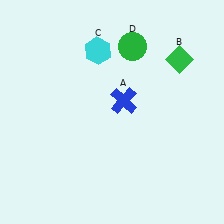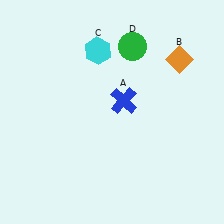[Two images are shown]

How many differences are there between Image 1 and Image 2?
There is 1 difference between the two images.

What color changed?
The diamond (B) changed from green in Image 1 to orange in Image 2.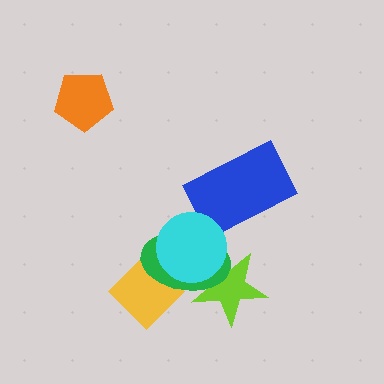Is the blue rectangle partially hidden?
Yes, it is partially covered by another shape.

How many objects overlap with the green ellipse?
3 objects overlap with the green ellipse.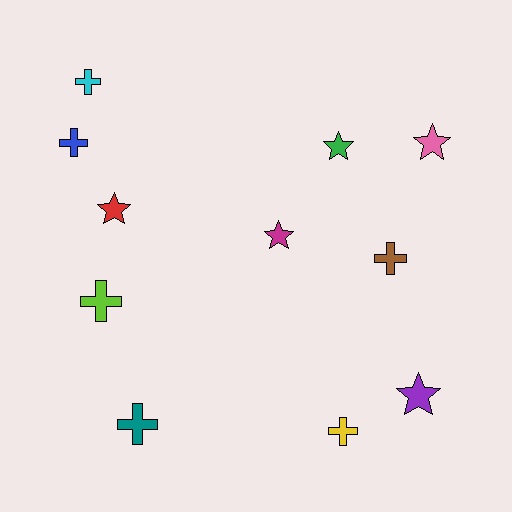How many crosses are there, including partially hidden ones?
There are 6 crosses.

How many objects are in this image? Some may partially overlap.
There are 11 objects.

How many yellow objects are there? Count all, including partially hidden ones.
There is 1 yellow object.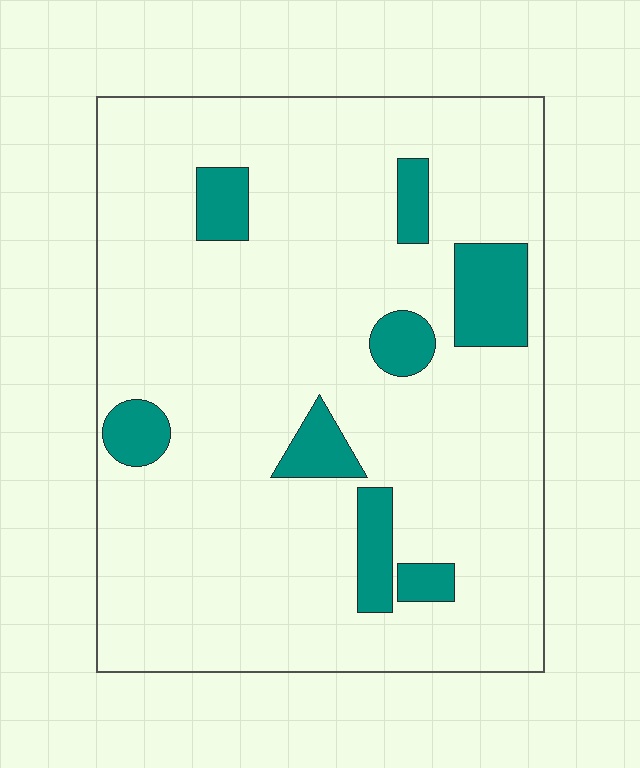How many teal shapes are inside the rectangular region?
8.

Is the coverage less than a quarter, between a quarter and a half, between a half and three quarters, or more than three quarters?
Less than a quarter.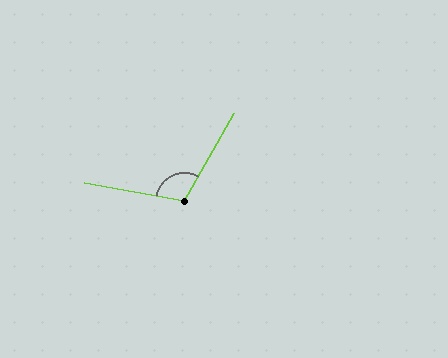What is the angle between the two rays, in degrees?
Approximately 109 degrees.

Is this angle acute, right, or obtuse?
It is obtuse.